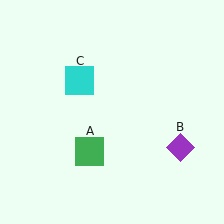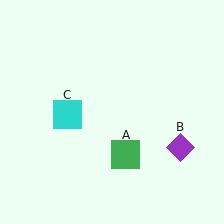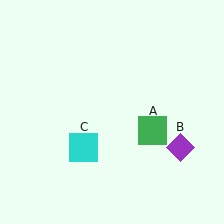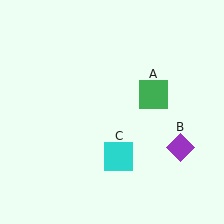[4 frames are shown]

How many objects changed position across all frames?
2 objects changed position: green square (object A), cyan square (object C).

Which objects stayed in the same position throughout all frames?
Purple diamond (object B) remained stationary.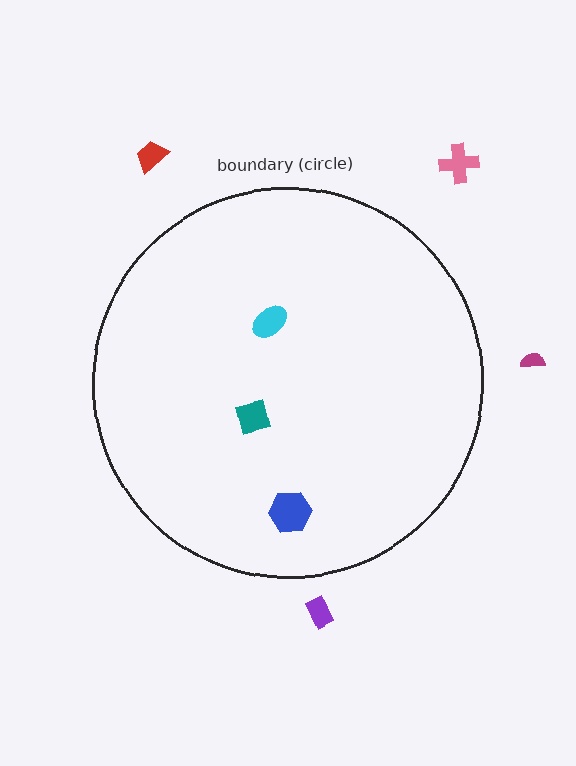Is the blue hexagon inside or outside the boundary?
Inside.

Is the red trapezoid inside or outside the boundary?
Outside.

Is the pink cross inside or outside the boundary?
Outside.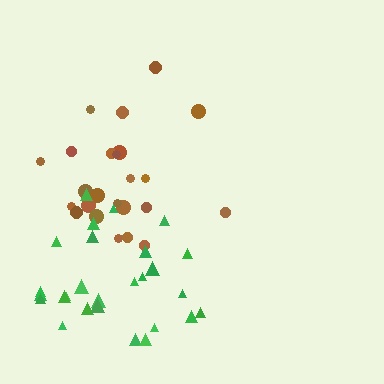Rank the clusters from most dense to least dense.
brown, green.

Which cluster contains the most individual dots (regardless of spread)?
Green (27).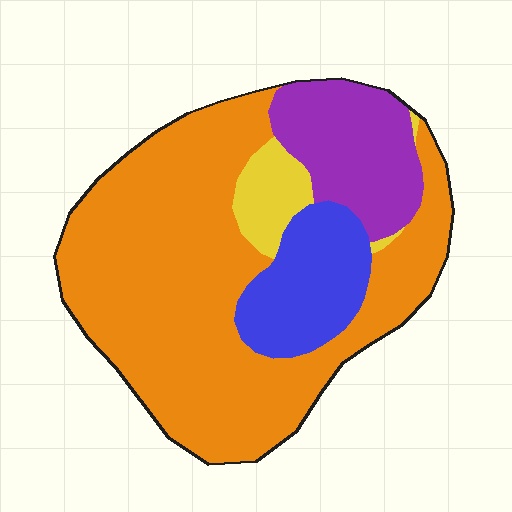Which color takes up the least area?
Yellow, at roughly 5%.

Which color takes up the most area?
Orange, at roughly 65%.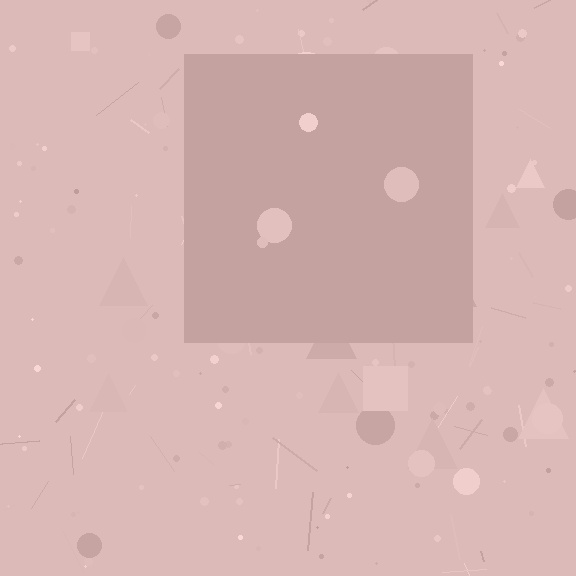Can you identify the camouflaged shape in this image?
The camouflaged shape is a square.